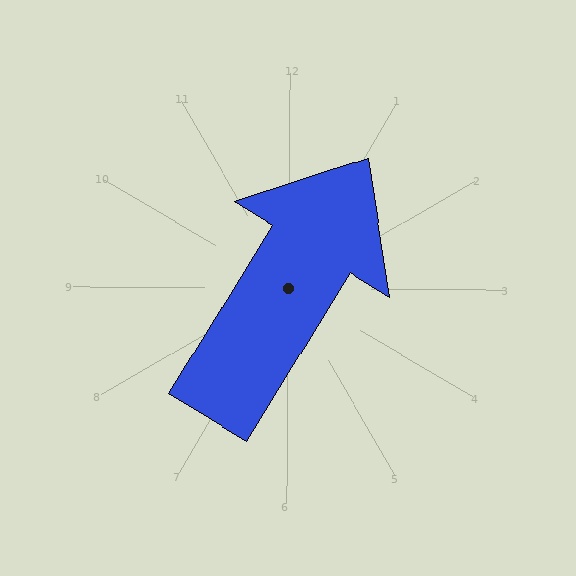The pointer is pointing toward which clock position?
Roughly 1 o'clock.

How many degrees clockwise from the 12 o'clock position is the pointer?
Approximately 31 degrees.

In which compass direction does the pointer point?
Northeast.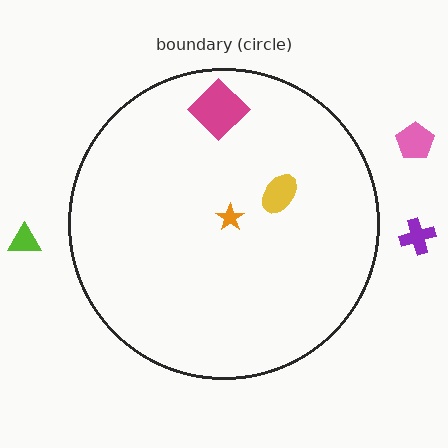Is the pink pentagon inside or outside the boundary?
Outside.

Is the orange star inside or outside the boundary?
Inside.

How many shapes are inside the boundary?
3 inside, 3 outside.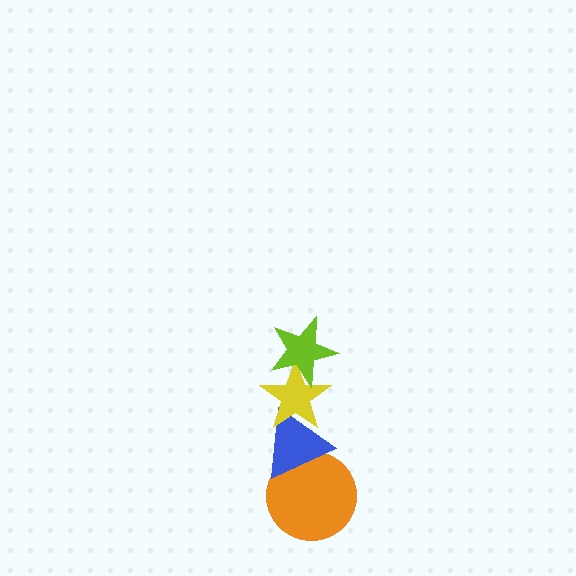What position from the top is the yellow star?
The yellow star is 2nd from the top.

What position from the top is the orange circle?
The orange circle is 4th from the top.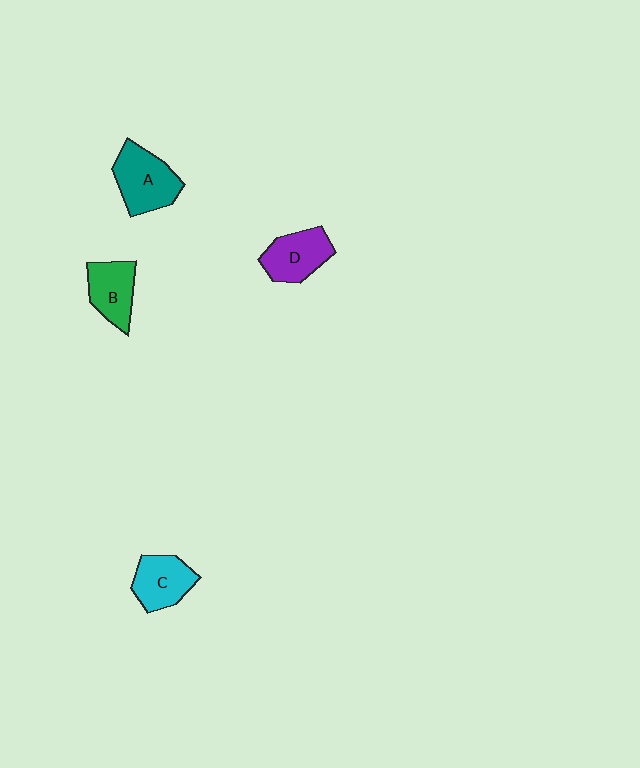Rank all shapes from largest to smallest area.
From largest to smallest: A (teal), D (purple), C (cyan), B (green).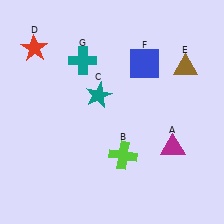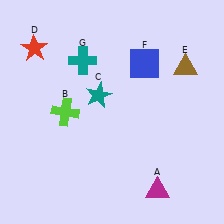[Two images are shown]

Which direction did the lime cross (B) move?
The lime cross (B) moved left.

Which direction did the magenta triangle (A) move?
The magenta triangle (A) moved down.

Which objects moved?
The objects that moved are: the magenta triangle (A), the lime cross (B).